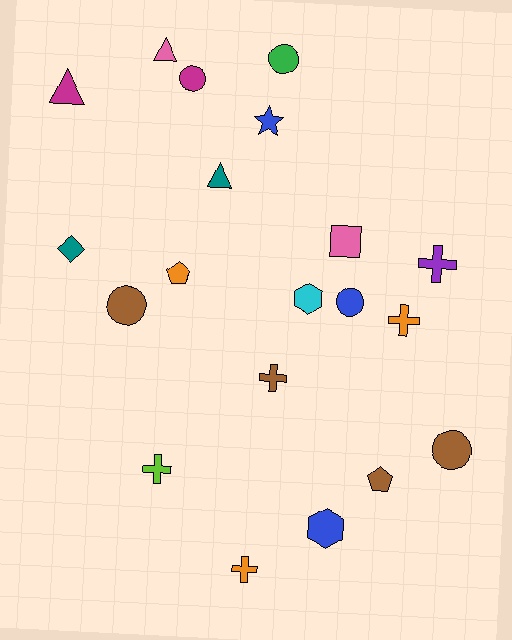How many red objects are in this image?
There are no red objects.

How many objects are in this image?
There are 20 objects.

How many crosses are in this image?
There are 5 crosses.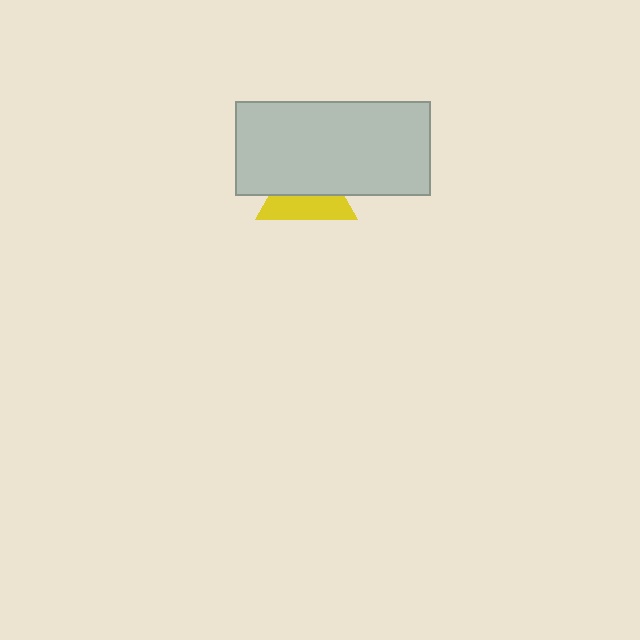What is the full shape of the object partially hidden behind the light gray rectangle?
The partially hidden object is a yellow triangle.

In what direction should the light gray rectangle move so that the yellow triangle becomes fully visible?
The light gray rectangle should move up. That is the shortest direction to clear the overlap and leave the yellow triangle fully visible.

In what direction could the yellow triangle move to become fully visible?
The yellow triangle could move down. That would shift it out from behind the light gray rectangle entirely.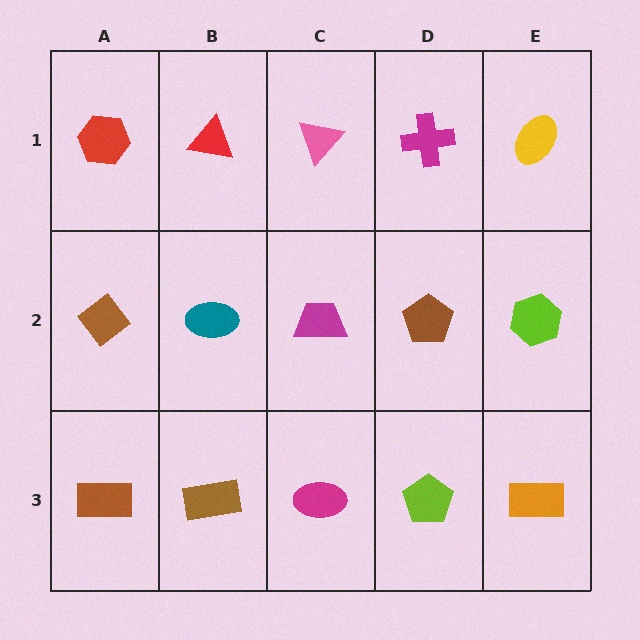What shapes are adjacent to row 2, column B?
A red triangle (row 1, column B), a brown rectangle (row 3, column B), a brown diamond (row 2, column A), a magenta trapezoid (row 2, column C).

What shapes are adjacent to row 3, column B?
A teal ellipse (row 2, column B), a brown rectangle (row 3, column A), a magenta ellipse (row 3, column C).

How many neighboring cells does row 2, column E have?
3.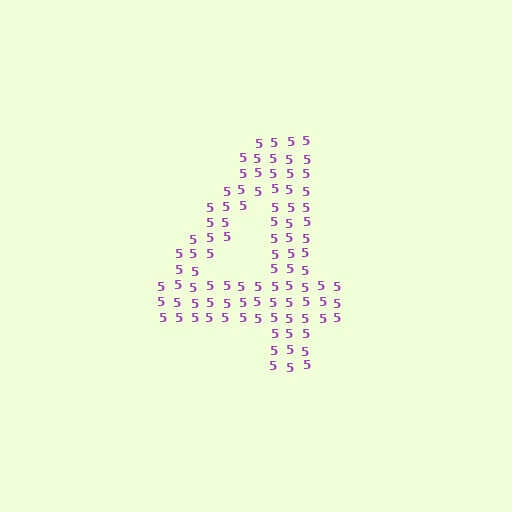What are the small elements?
The small elements are digit 5's.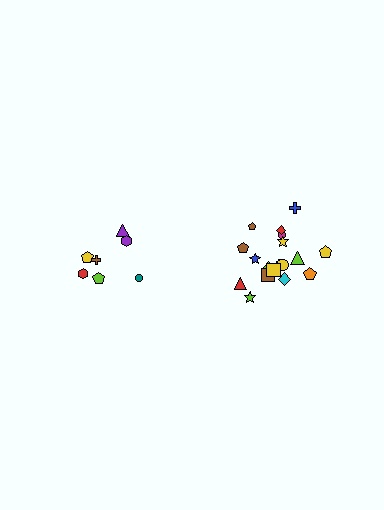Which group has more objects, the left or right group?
The right group.